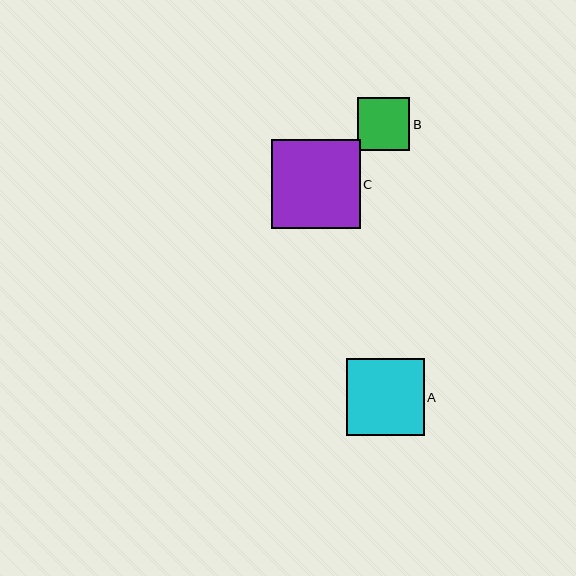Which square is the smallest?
Square B is the smallest with a size of approximately 53 pixels.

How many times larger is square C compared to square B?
Square C is approximately 1.7 times the size of square B.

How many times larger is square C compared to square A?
Square C is approximately 1.1 times the size of square A.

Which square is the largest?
Square C is the largest with a size of approximately 89 pixels.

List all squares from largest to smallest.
From largest to smallest: C, A, B.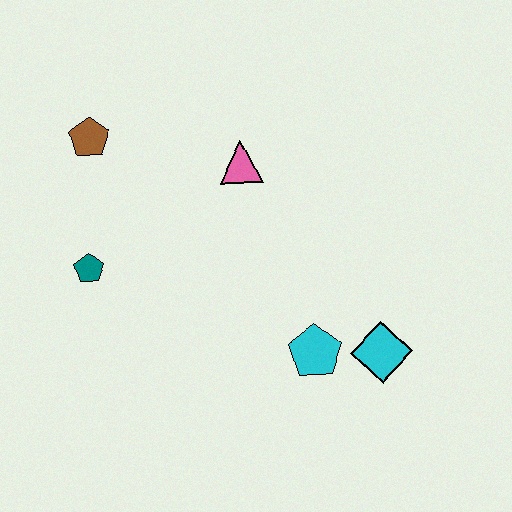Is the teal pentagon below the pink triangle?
Yes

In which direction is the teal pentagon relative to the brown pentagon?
The teal pentagon is below the brown pentagon.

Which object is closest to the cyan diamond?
The cyan pentagon is closest to the cyan diamond.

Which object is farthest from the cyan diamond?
The brown pentagon is farthest from the cyan diamond.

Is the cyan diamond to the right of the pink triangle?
Yes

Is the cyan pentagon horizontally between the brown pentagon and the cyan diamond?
Yes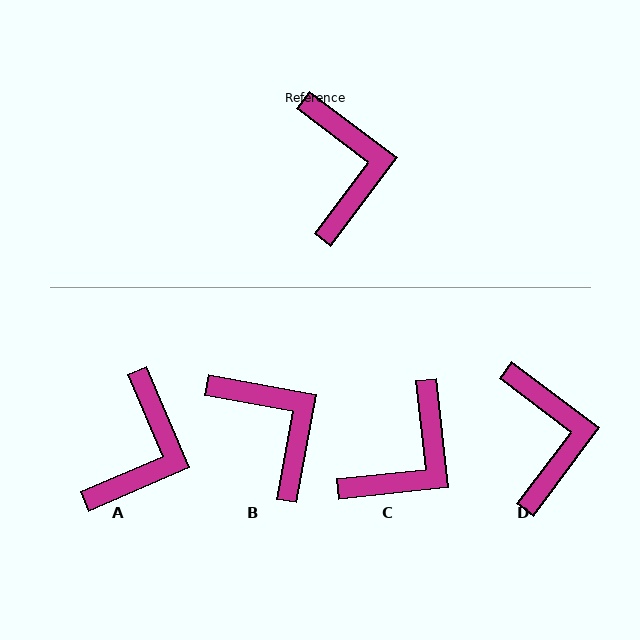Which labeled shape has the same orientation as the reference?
D.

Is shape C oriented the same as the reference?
No, it is off by about 47 degrees.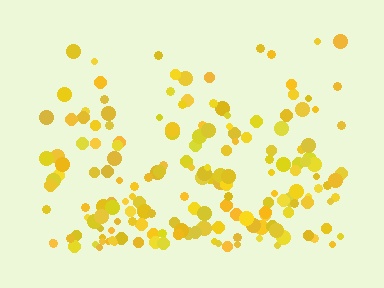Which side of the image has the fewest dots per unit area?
The top.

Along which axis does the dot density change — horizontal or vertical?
Vertical.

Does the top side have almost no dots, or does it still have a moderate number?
Still a moderate number, just noticeably fewer than the bottom.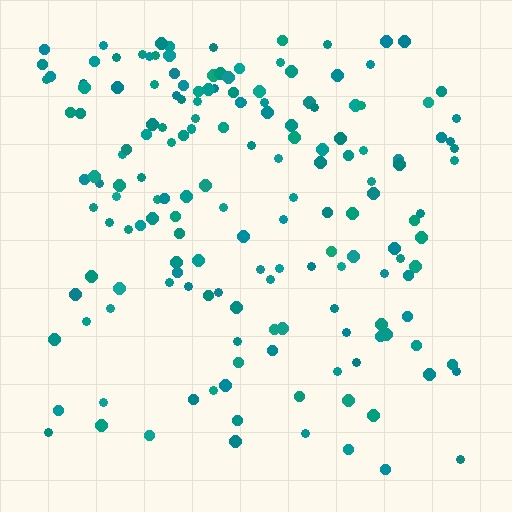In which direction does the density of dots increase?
From bottom to top, with the top side densest.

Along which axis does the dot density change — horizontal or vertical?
Vertical.